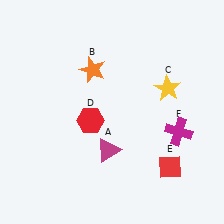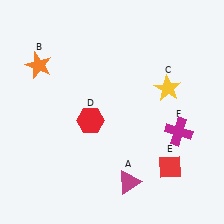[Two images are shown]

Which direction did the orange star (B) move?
The orange star (B) moved left.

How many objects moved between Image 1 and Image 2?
2 objects moved between the two images.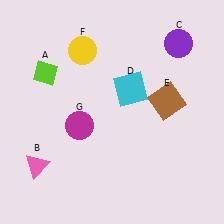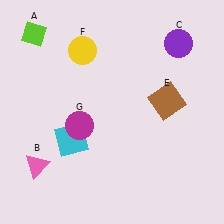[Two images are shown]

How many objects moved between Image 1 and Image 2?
2 objects moved between the two images.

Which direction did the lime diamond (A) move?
The lime diamond (A) moved up.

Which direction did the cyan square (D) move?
The cyan square (D) moved left.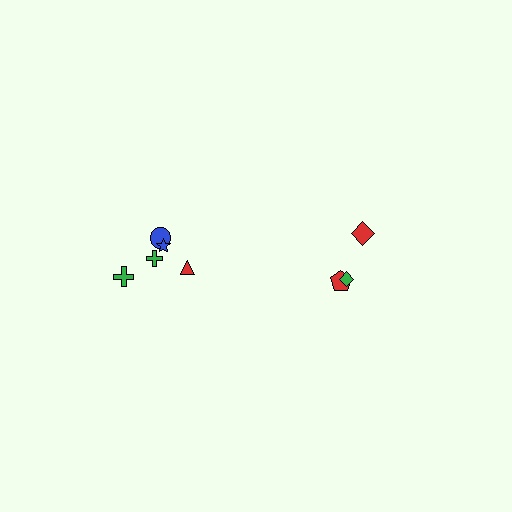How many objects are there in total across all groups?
There are 8 objects.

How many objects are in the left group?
There are 5 objects.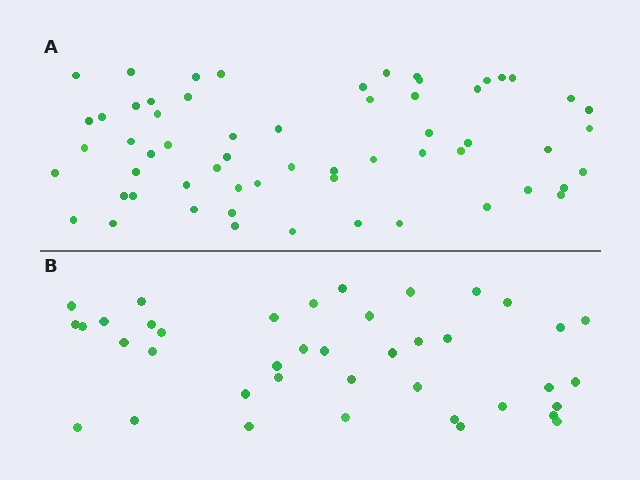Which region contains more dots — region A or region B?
Region A (the top region) has more dots.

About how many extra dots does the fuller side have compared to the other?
Region A has approximately 20 more dots than region B.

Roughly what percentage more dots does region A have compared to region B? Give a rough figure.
About 50% more.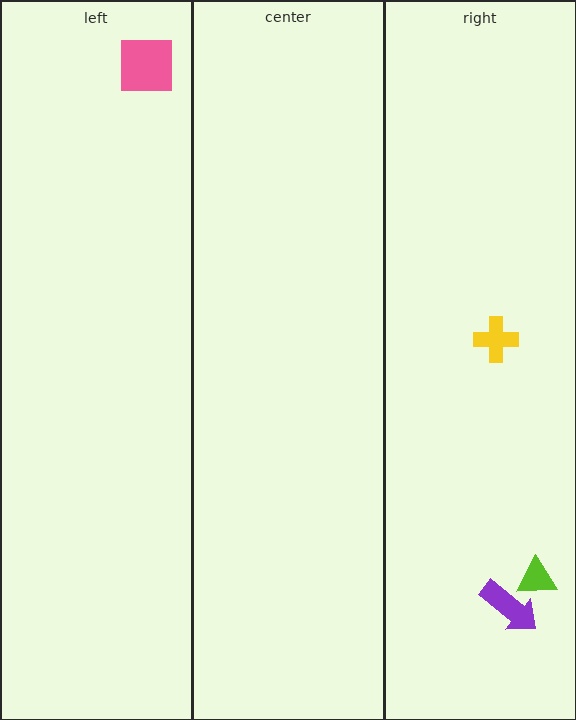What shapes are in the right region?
The yellow cross, the lime triangle, the purple arrow.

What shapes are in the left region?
The pink square.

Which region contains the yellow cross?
The right region.